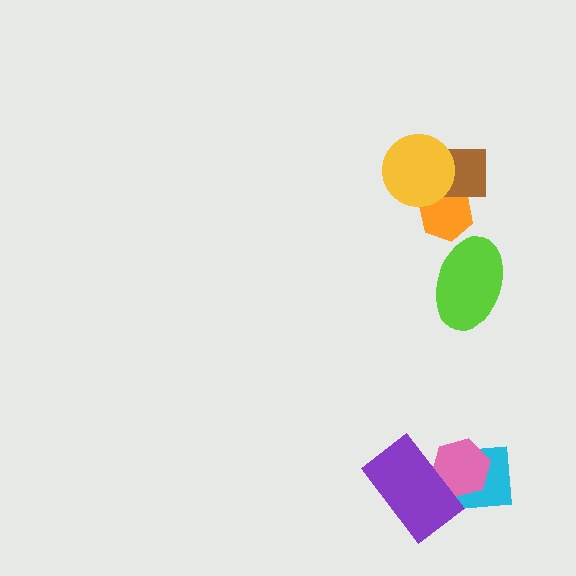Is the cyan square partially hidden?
Yes, it is partially covered by another shape.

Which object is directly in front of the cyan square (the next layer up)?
The pink hexagon is directly in front of the cyan square.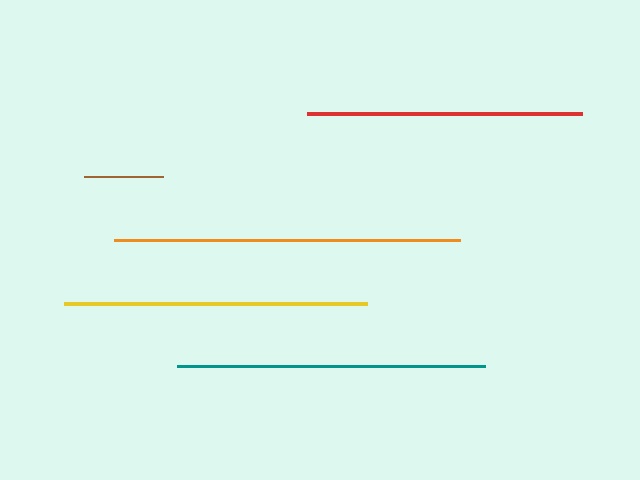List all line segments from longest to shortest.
From longest to shortest: orange, teal, yellow, red, brown.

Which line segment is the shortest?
The brown line is the shortest at approximately 79 pixels.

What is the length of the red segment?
The red segment is approximately 275 pixels long.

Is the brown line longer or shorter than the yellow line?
The yellow line is longer than the brown line.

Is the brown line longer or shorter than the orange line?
The orange line is longer than the brown line.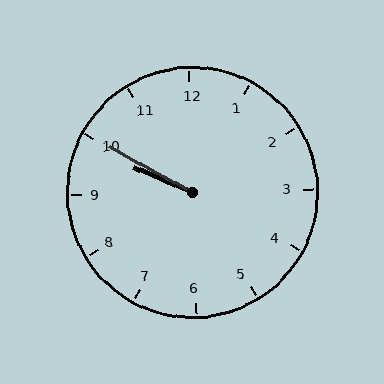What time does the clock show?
9:50.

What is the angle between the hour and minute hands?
Approximately 5 degrees.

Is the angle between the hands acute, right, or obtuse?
It is acute.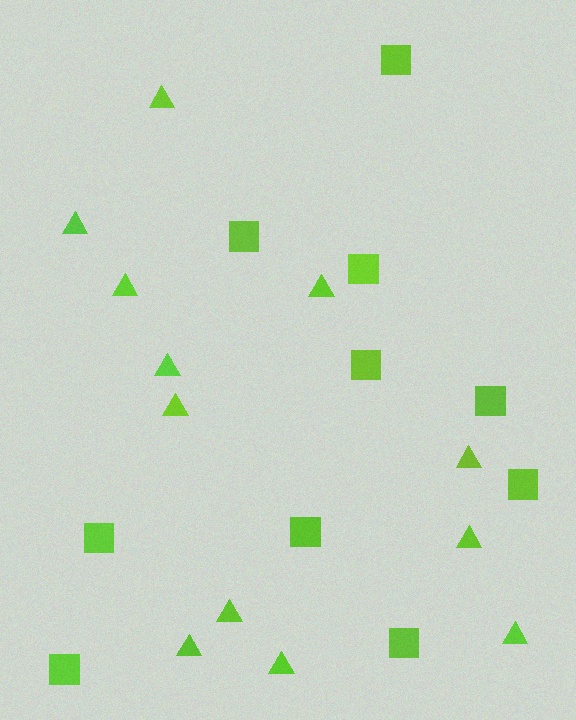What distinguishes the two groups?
There are 2 groups: one group of triangles (12) and one group of squares (10).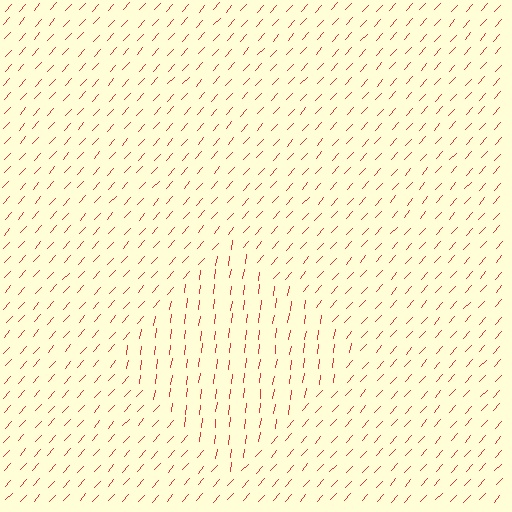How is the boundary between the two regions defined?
The boundary is defined purely by a change in line orientation (approximately 34 degrees difference). All lines are the same color and thickness.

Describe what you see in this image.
The image is filled with small red line segments. A diamond region in the image has lines oriented differently from the surrounding lines, creating a visible texture boundary.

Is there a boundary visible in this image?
Yes, there is a texture boundary formed by a change in line orientation.